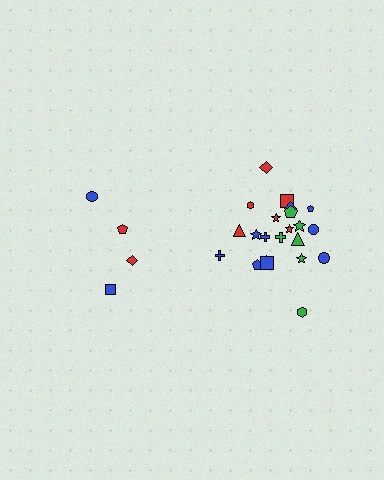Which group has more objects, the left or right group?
The right group.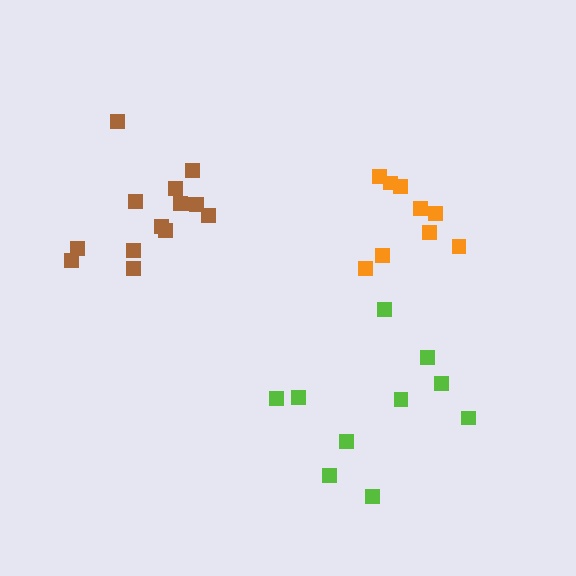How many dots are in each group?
Group 1: 10 dots, Group 2: 14 dots, Group 3: 9 dots (33 total).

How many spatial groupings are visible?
There are 3 spatial groupings.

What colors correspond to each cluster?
The clusters are colored: lime, brown, orange.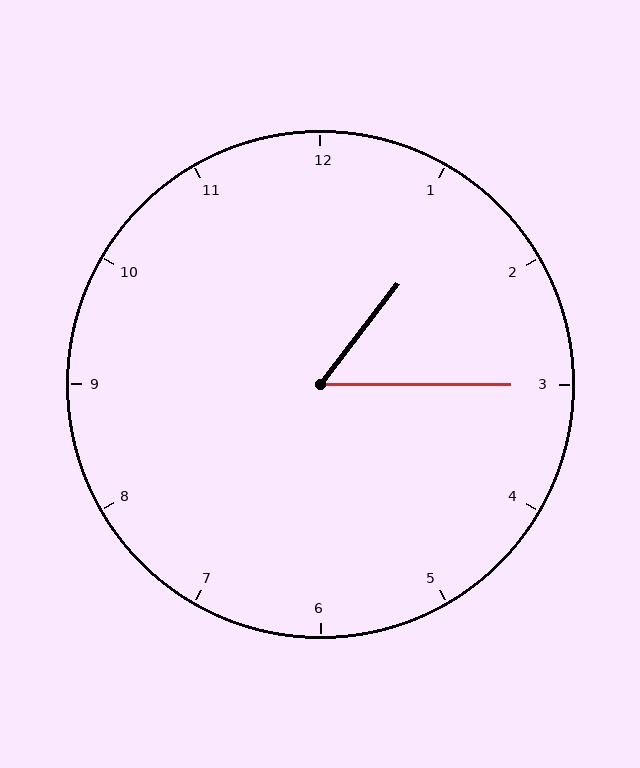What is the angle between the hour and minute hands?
Approximately 52 degrees.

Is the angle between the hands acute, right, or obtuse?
It is acute.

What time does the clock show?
1:15.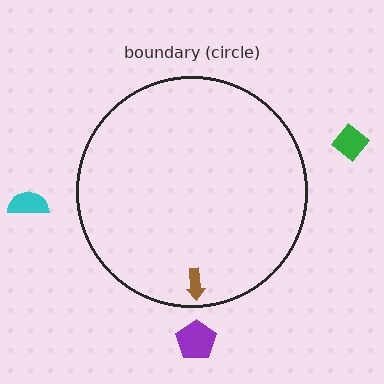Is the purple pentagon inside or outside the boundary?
Outside.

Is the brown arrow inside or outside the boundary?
Inside.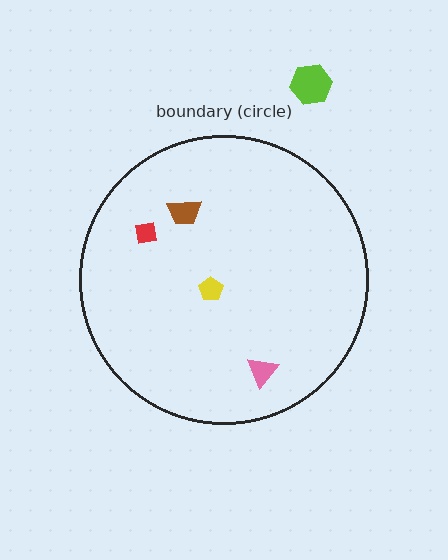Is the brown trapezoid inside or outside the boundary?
Inside.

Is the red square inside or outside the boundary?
Inside.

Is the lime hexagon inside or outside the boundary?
Outside.